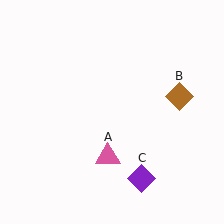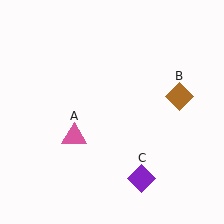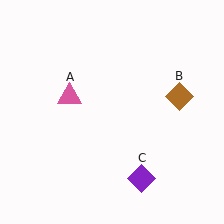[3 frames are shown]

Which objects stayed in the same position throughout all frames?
Brown diamond (object B) and purple diamond (object C) remained stationary.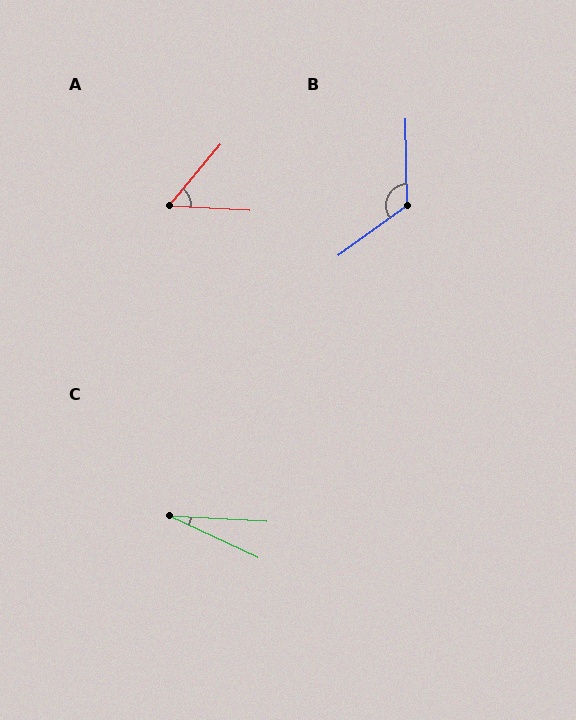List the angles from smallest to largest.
C (22°), A (53°), B (125°).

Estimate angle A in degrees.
Approximately 53 degrees.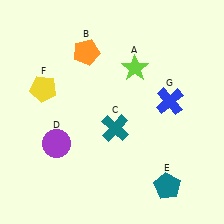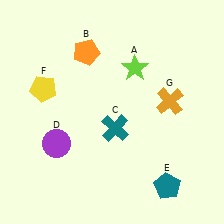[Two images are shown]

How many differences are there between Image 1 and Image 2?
There is 1 difference between the two images.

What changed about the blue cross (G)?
In Image 1, G is blue. In Image 2, it changed to orange.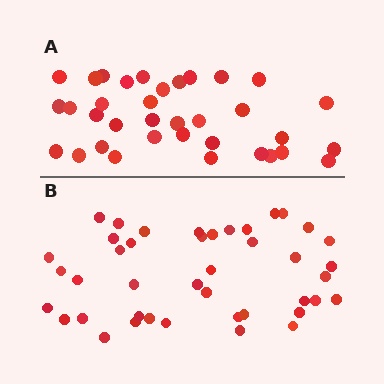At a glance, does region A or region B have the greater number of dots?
Region B (the bottom region) has more dots.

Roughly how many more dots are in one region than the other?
Region B has roughly 8 or so more dots than region A.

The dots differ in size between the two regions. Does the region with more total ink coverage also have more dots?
No. Region A has more total ink coverage because its dots are larger, but region B actually contains more individual dots. Total area can be misleading — the number of items is what matters here.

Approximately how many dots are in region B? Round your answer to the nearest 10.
About 40 dots. (The exact count is 42, which rounds to 40.)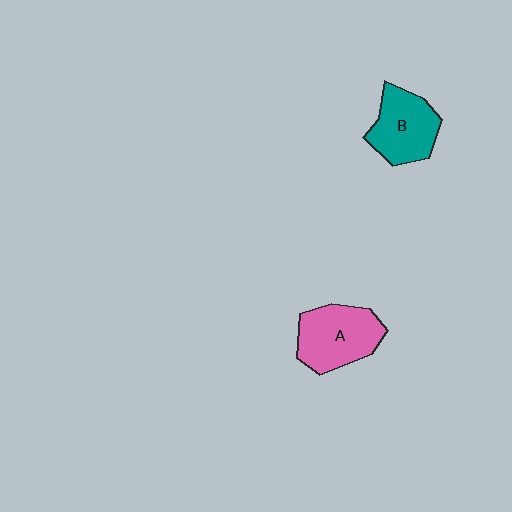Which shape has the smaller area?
Shape B (teal).